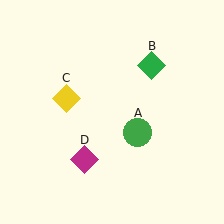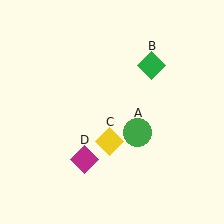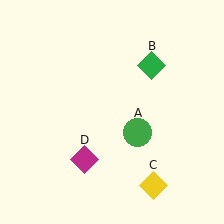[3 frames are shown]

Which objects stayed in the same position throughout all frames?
Green circle (object A) and green diamond (object B) and magenta diamond (object D) remained stationary.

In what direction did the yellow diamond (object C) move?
The yellow diamond (object C) moved down and to the right.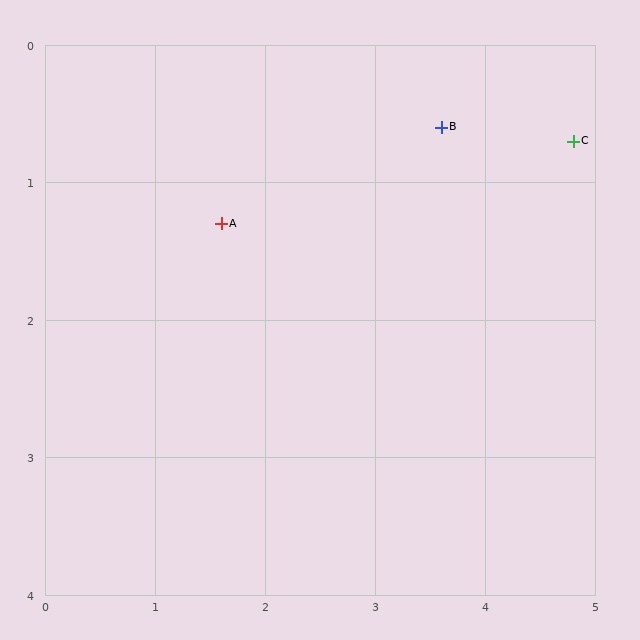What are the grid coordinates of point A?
Point A is at approximately (1.6, 1.3).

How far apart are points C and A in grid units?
Points C and A are about 3.3 grid units apart.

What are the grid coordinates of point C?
Point C is at approximately (4.8, 0.7).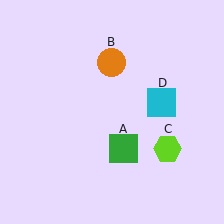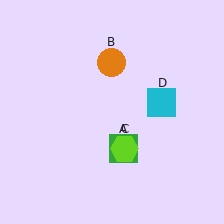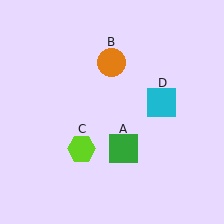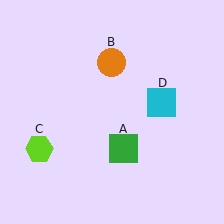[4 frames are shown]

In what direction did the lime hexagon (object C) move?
The lime hexagon (object C) moved left.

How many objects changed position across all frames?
1 object changed position: lime hexagon (object C).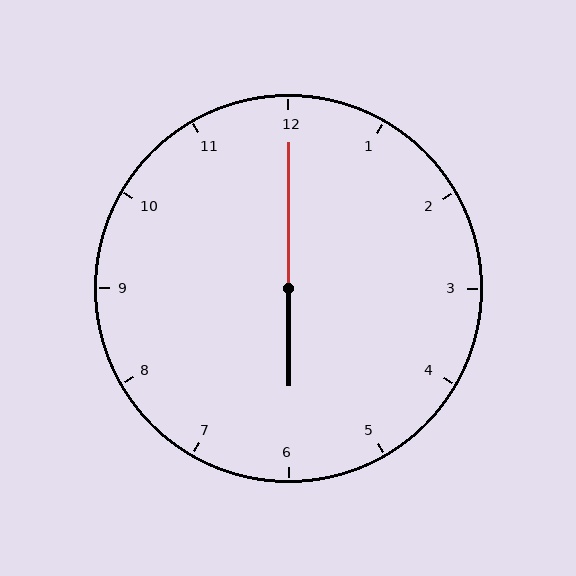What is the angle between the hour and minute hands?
Approximately 180 degrees.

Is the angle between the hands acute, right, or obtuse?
It is obtuse.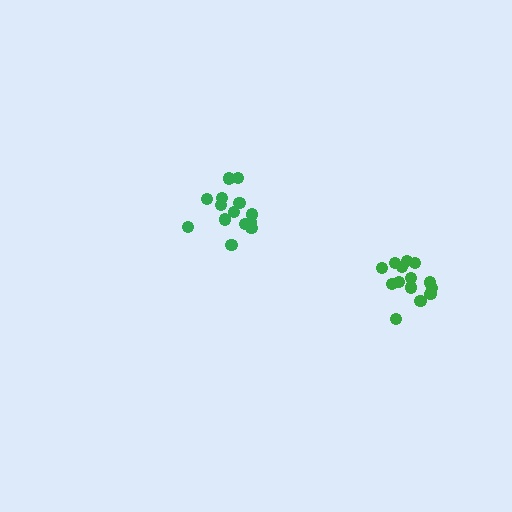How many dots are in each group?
Group 1: 14 dots, Group 2: 14 dots (28 total).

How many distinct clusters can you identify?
There are 2 distinct clusters.